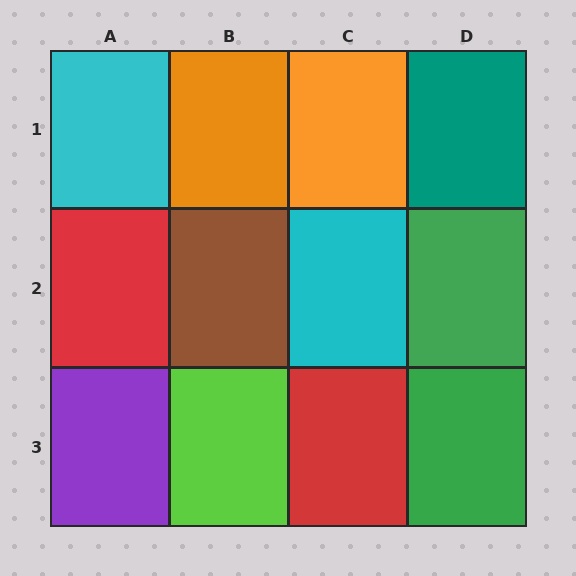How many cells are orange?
2 cells are orange.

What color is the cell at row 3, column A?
Purple.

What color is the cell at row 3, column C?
Red.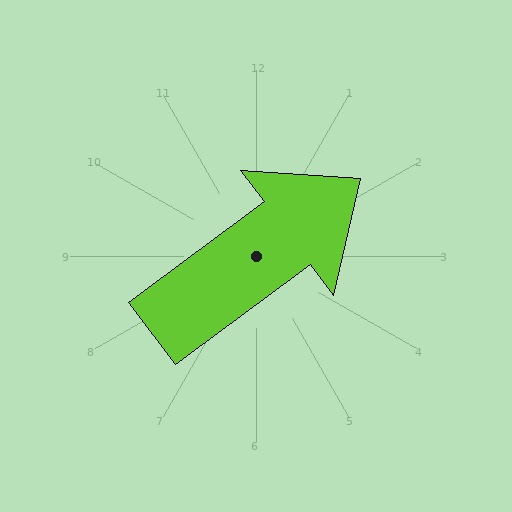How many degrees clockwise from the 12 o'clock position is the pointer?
Approximately 53 degrees.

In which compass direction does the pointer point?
Northeast.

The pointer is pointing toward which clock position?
Roughly 2 o'clock.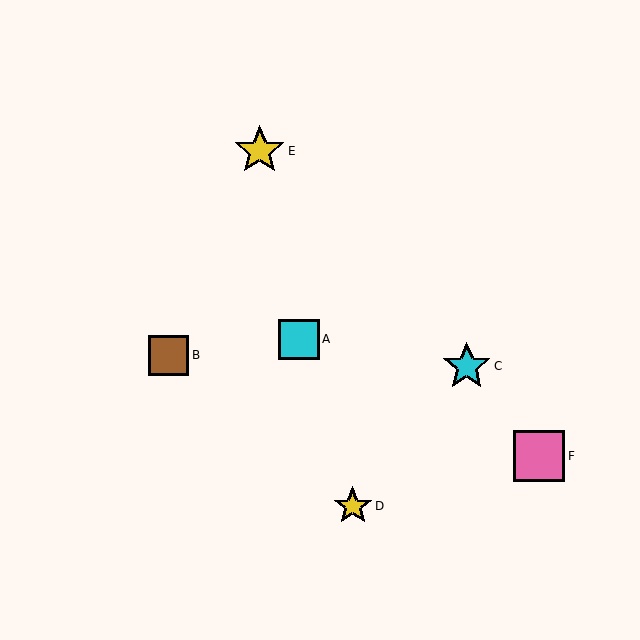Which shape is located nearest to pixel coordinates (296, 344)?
The cyan square (labeled A) at (299, 339) is nearest to that location.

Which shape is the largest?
The pink square (labeled F) is the largest.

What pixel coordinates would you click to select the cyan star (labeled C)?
Click at (467, 367) to select the cyan star C.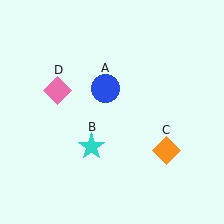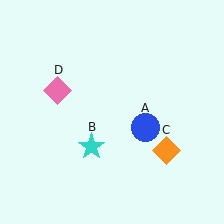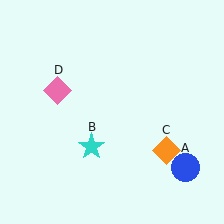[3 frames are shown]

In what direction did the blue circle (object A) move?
The blue circle (object A) moved down and to the right.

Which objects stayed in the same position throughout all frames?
Cyan star (object B) and orange diamond (object C) and pink diamond (object D) remained stationary.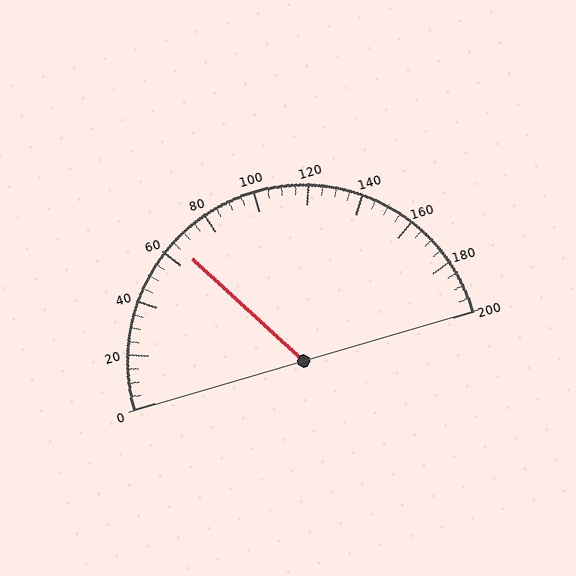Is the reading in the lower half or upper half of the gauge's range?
The reading is in the lower half of the range (0 to 200).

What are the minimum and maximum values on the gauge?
The gauge ranges from 0 to 200.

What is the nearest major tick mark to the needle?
The nearest major tick mark is 60.